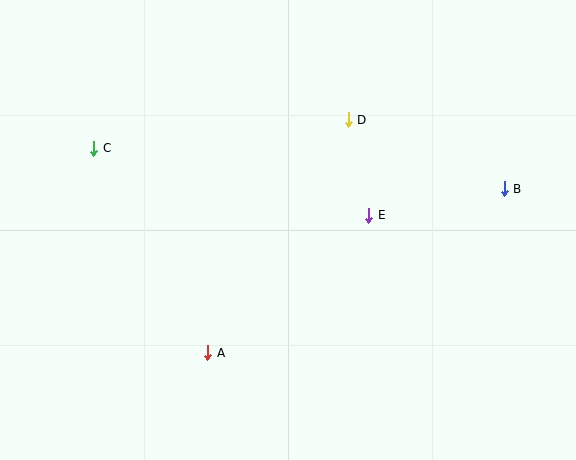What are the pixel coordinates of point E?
Point E is at (369, 215).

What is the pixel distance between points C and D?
The distance between C and D is 256 pixels.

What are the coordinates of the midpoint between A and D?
The midpoint between A and D is at (278, 236).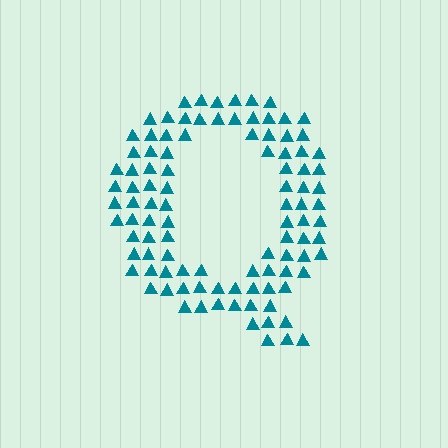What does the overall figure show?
The overall figure shows the letter Q.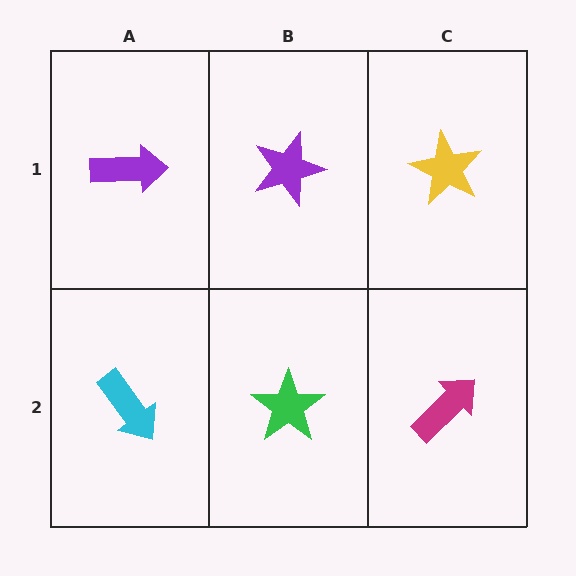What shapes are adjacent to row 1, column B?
A green star (row 2, column B), a purple arrow (row 1, column A), a yellow star (row 1, column C).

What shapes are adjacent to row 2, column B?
A purple star (row 1, column B), a cyan arrow (row 2, column A), a magenta arrow (row 2, column C).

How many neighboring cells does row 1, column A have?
2.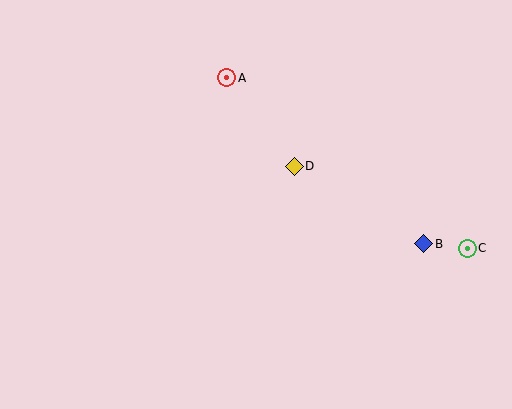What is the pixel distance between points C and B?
The distance between C and B is 44 pixels.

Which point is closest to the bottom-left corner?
Point D is closest to the bottom-left corner.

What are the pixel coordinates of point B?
Point B is at (424, 244).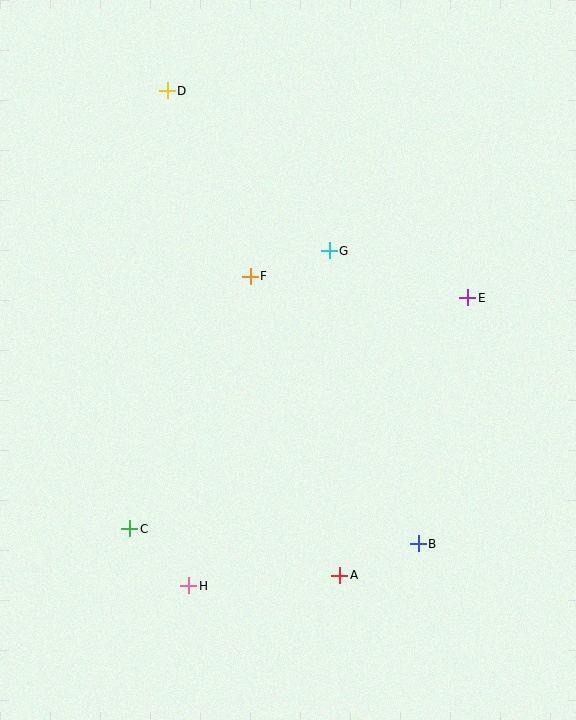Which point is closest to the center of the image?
Point F at (250, 276) is closest to the center.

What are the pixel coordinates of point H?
Point H is at (189, 586).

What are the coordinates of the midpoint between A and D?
The midpoint between A and D is at (254, 333).